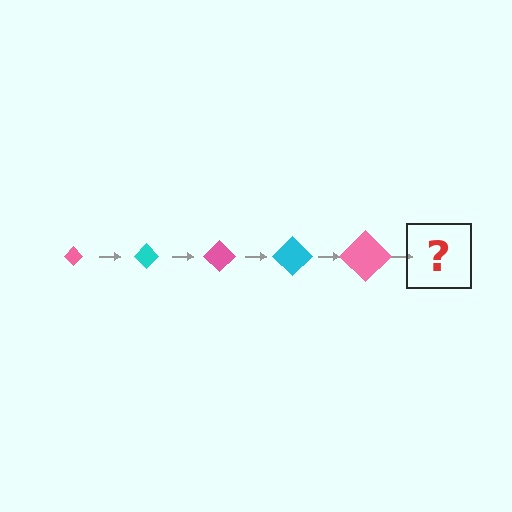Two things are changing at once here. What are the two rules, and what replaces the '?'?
The two rules are that the diamond grows larger each step and the color cycles through pink and cyan. The '?' should be a cyan diamond, larger than the previous one.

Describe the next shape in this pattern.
It should be a cyan diamond, larger than the previous one.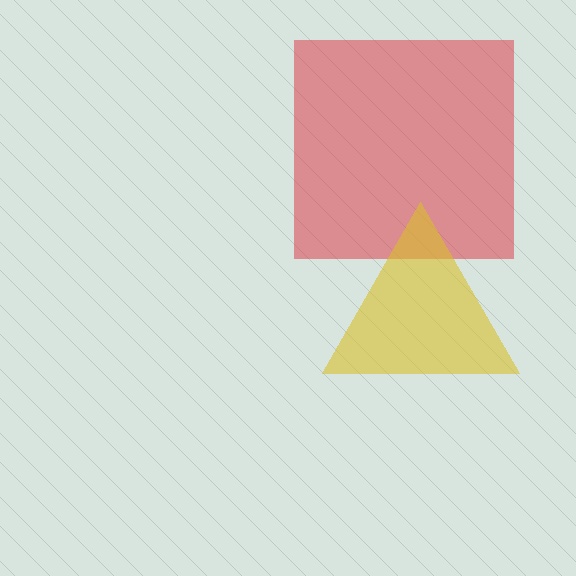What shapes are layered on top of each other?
The layered shapes are: a red square, a yellow triangle.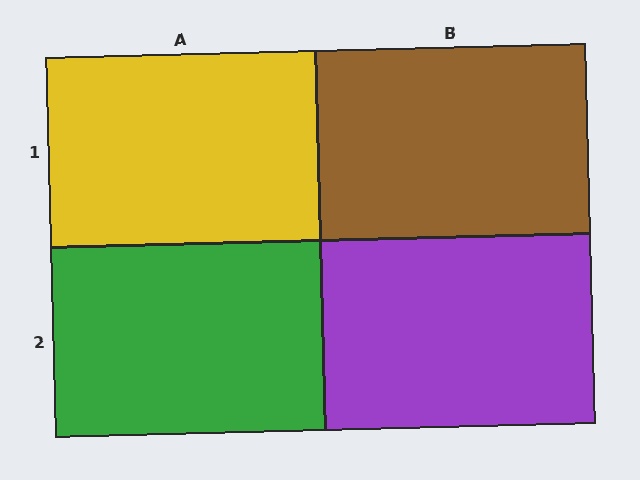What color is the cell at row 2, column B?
Purple.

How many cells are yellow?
1 cell is yellow.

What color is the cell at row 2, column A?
Green.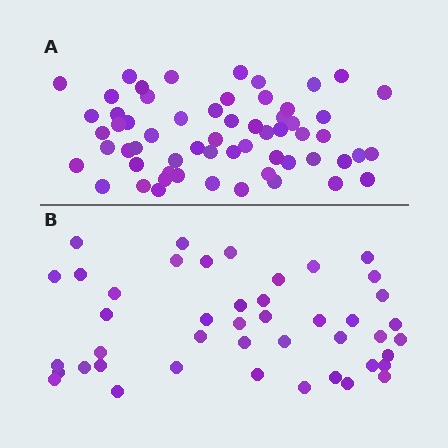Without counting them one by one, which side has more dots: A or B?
Region A (the top region) has more dots.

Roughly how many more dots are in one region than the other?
Region A has approximately 15 more dots than region B.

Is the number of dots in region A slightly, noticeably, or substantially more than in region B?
Region A has noticeably more, but not dramatically so. The ratio is roughly 1.4 to 1.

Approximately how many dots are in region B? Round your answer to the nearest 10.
About 40 dots. (The exact count is 44, which rounds to 40.)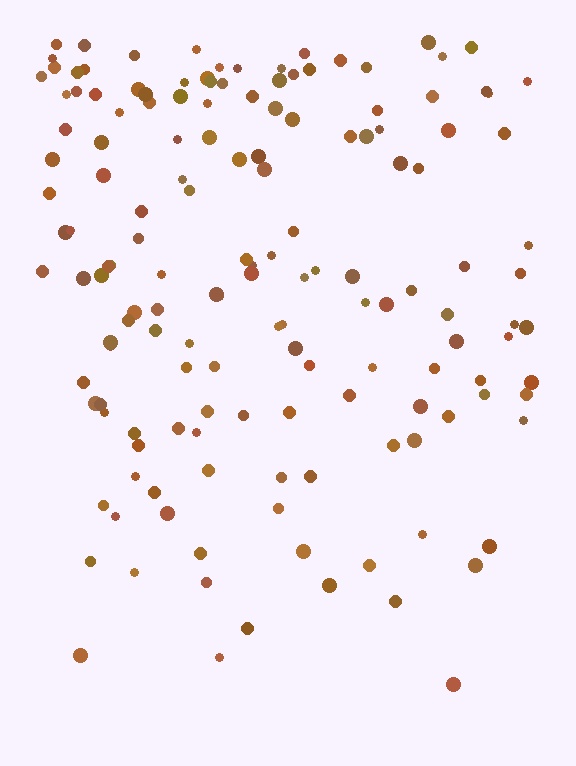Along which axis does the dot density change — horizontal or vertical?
Vertical.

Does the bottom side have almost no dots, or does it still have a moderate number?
Still a moderate number, just noticeably fewer than the top.